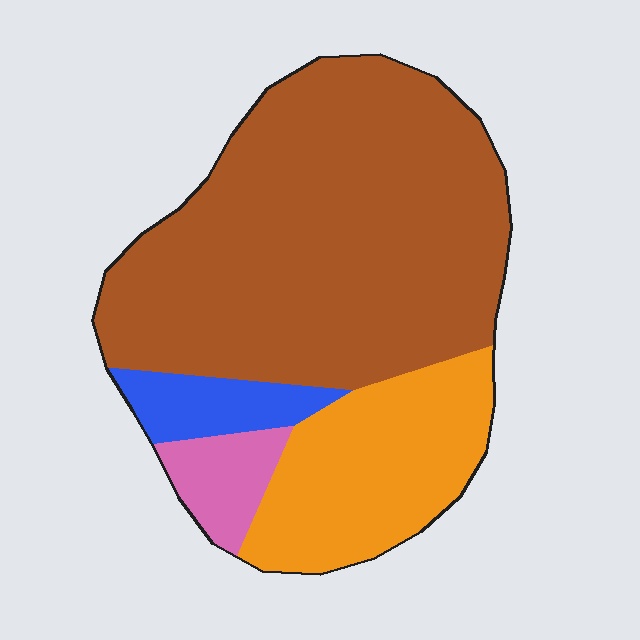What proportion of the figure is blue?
Blue covers roughly 5% of the figure.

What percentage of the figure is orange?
Orange covers 23% of the figure.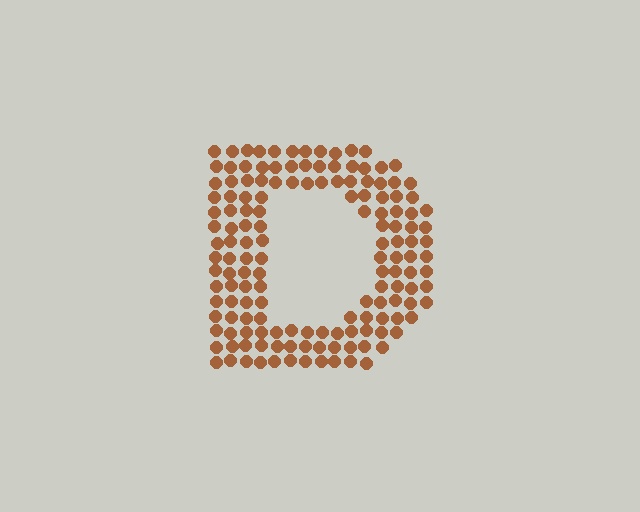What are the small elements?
The small elements are circles.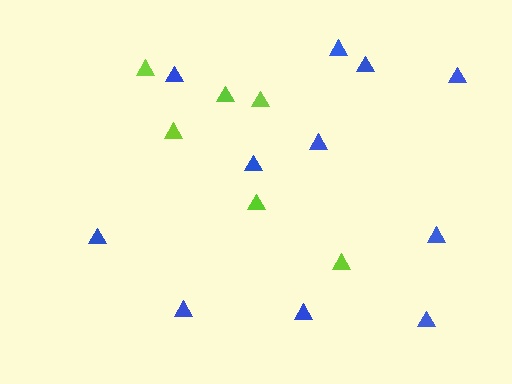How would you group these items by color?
There are 2 groups: one group of blue triangles (11) and one group of lime triangles (6).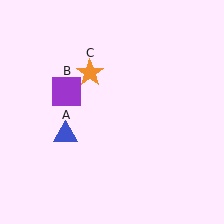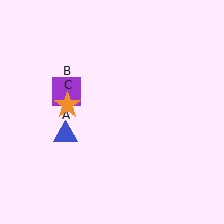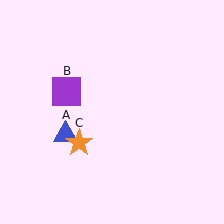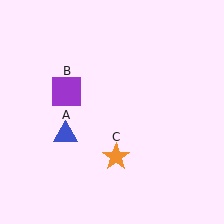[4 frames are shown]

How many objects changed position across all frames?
1 object changed position: orange star (object C).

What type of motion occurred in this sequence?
The orange star (object C) rotated counterclockwise around the center of the scene.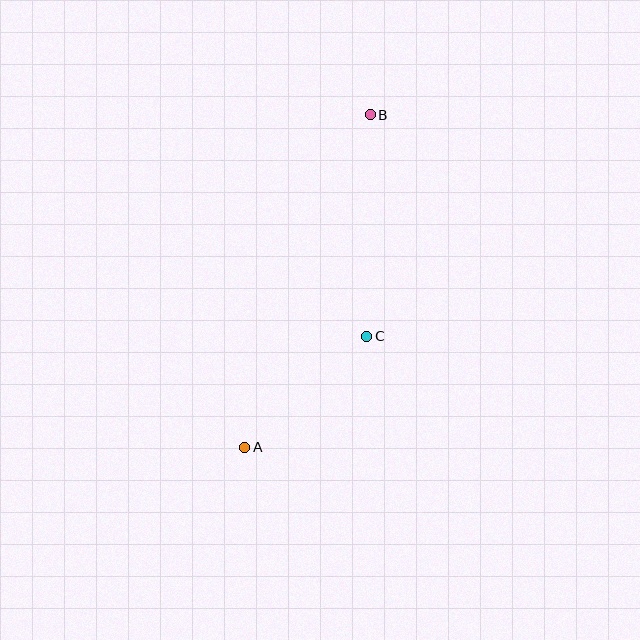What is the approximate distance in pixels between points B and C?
The distance between B and C is approximately 222 pixels.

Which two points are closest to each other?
Points A and C are closest to each other.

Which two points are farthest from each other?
Points A and B are farthest from each other.